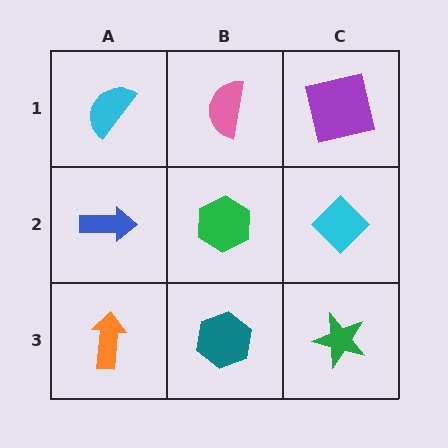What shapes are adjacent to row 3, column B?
A green hexagon (row 2, column B), an orange arrow (row 3, column A), a green star (row 3, column C).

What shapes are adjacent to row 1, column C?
A cyan diamond (row 2, column C), a pink semicircle (row 1, column B).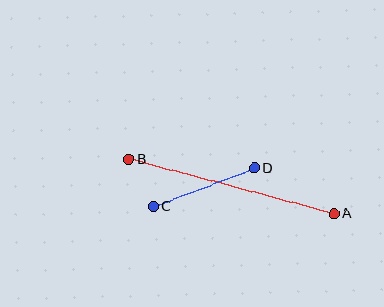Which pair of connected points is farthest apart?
Points A and B are farthest apart.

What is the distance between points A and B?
The distance is approximately 212 pixels.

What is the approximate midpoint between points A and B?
The midpoint is at approximately (231, 187) pixels.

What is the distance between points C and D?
The distance is approximately 108 pixels.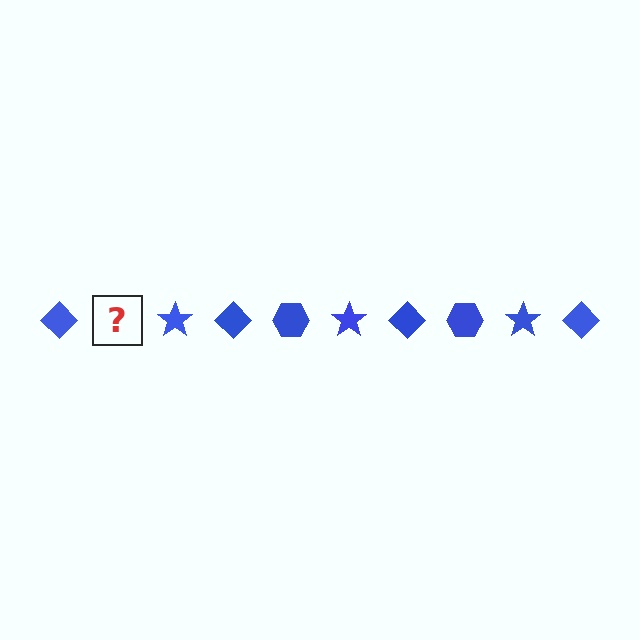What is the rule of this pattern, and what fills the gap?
The rule is that the pattern cycles through diamond, hexagon, star shapes in blue. The gap should be filled with a blue hexagon.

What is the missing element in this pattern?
The missing element is a blue hexagon.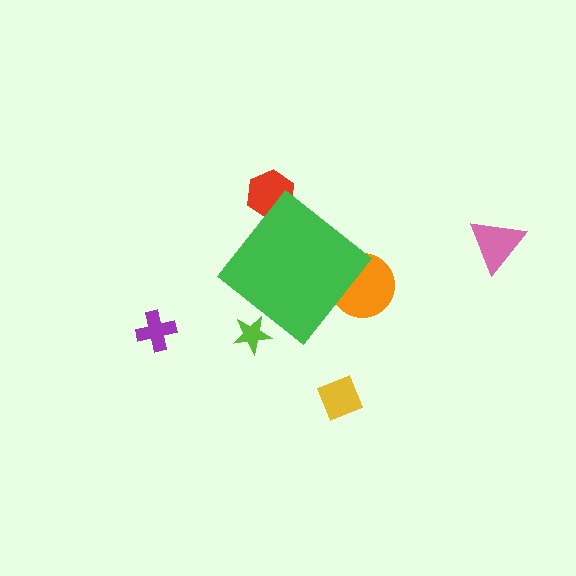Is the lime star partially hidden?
Yes, the lime star is partially hidden behind the green diamond.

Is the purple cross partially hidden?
No, the purple cross is fully visible.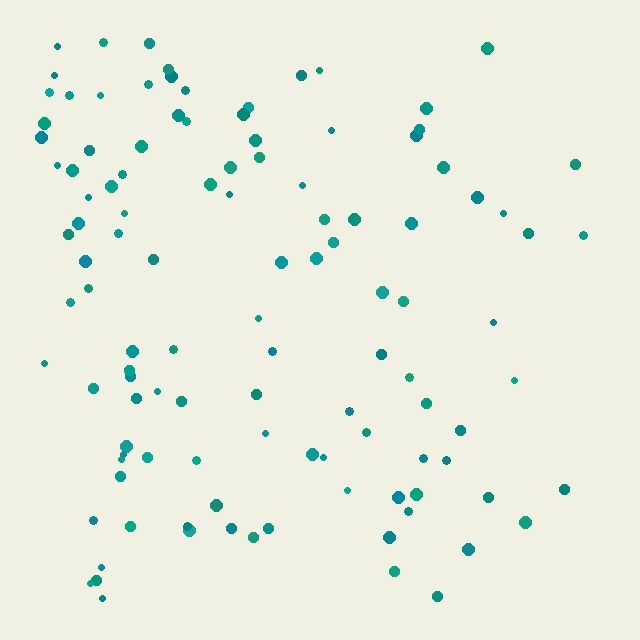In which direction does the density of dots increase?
From right to left, with the left side densest.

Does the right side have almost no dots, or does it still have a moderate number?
Still a moderate number, just noticeably fewer than the left.